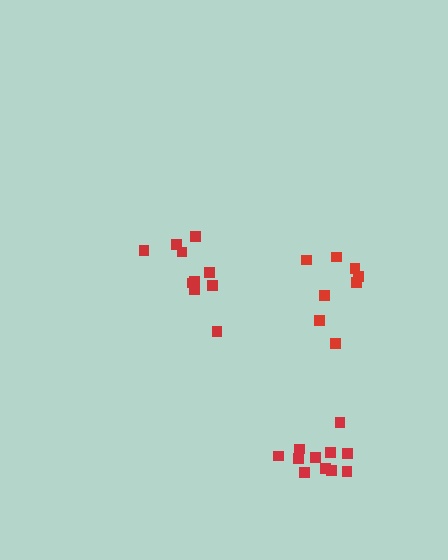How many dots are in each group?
Group 1: 11 dots, Group 2: 8 dots, Group 3: 10 dots (29 total).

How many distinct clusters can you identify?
There are 3 distinct clusters.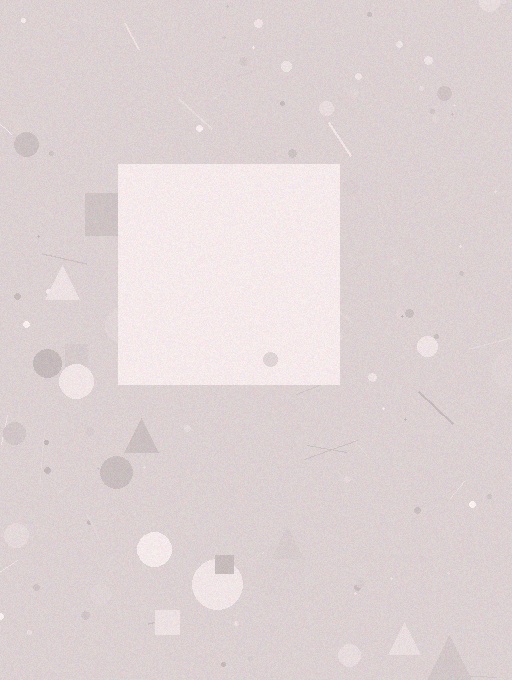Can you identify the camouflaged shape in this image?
The camouflaged shape is a square.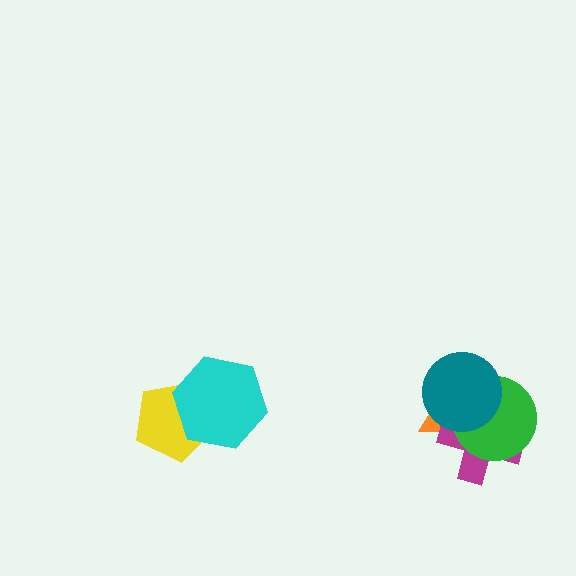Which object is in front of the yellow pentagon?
The cyan hexagon is in front of the yellow pentagon.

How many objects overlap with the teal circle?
3 objects overlap with the teal circle.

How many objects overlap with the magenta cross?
3 objects overlap with the magenta cross.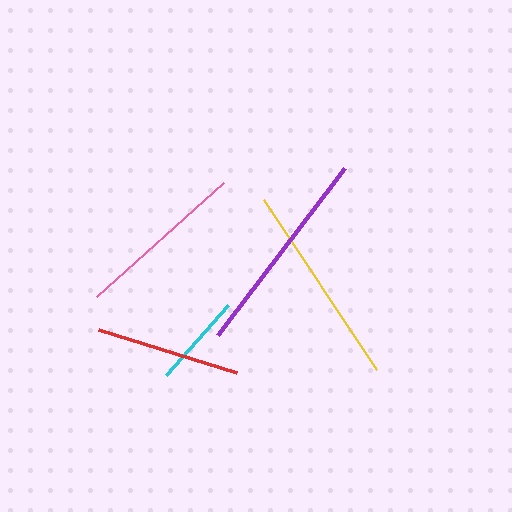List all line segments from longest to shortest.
From longest to shortest: purple, yellow, pink, red, cyan.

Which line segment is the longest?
The purple line is the longest at approximately 209 pixels.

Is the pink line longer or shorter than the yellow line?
The yellow line is longer than the pink line.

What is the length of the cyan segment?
The cyan segment is approximately 94 pixels long.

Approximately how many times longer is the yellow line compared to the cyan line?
The yellow line is approximately 2.2 times the length of the cyan line.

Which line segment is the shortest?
The cyan line is the shortest at approximately 94 pixels.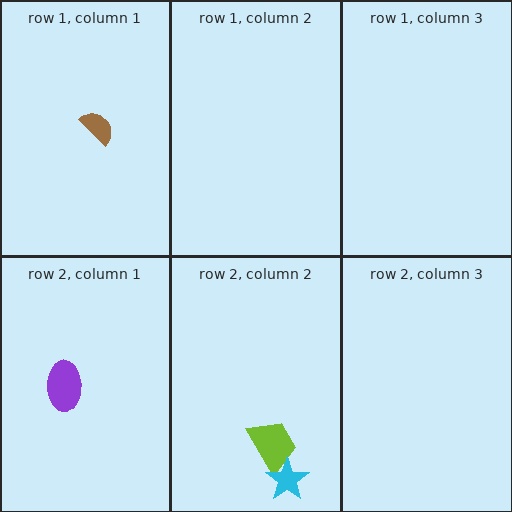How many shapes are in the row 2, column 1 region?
1.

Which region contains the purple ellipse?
The row 2, column 1 region.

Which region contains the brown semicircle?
The row 1, column 1 region.